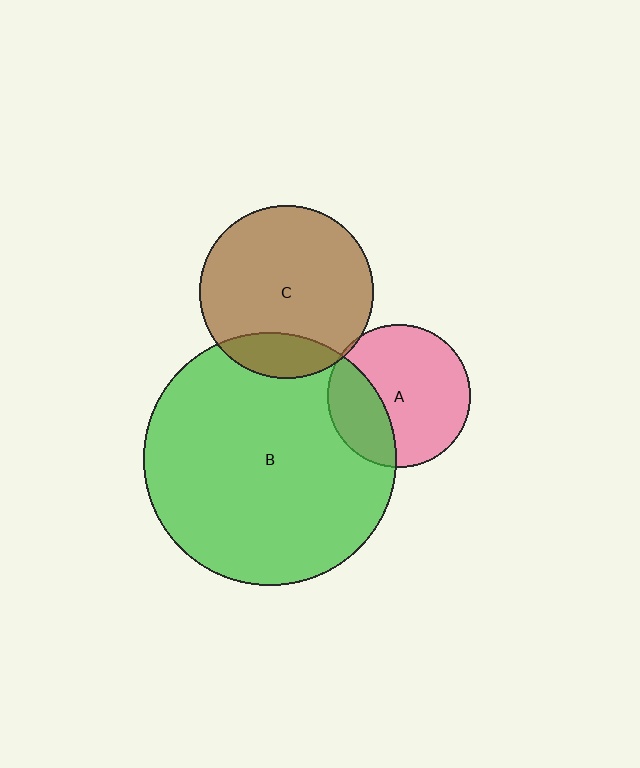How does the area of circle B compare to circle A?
Approximately 3.1 times.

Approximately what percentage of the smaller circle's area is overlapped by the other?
Approximately 15%.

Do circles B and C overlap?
Yes.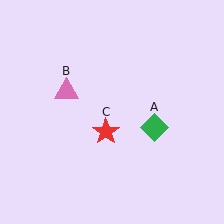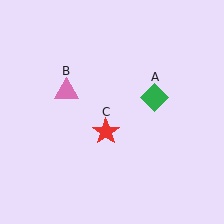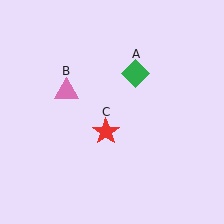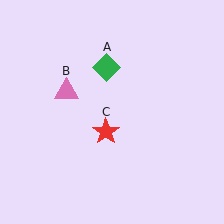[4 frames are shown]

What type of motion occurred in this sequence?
The green diamond (object A) rotated counterclockwise around the center of the scene.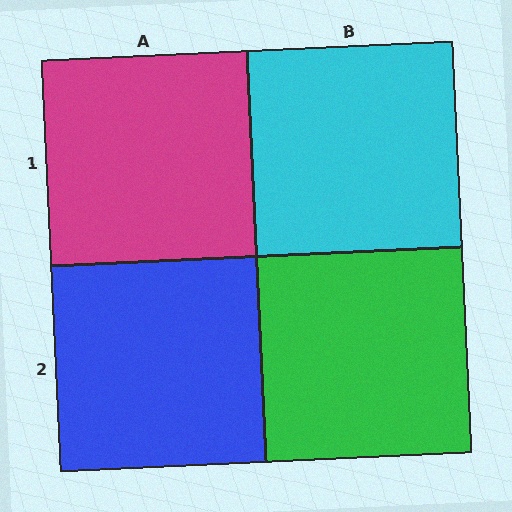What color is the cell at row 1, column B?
Cyan.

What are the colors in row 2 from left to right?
Blue, green.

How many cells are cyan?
1 cell is cyan.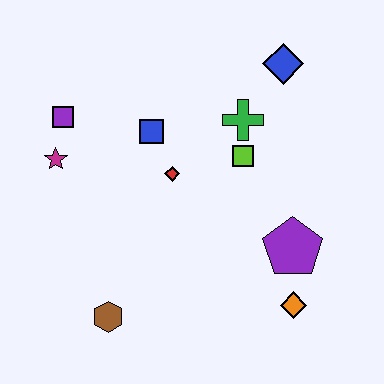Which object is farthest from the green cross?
The brown hexagon is farthest from the green cross.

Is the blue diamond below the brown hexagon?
No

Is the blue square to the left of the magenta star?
No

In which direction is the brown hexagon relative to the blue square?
The brown hexagon is below the blue square.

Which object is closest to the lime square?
The green cross is closest to the lime square.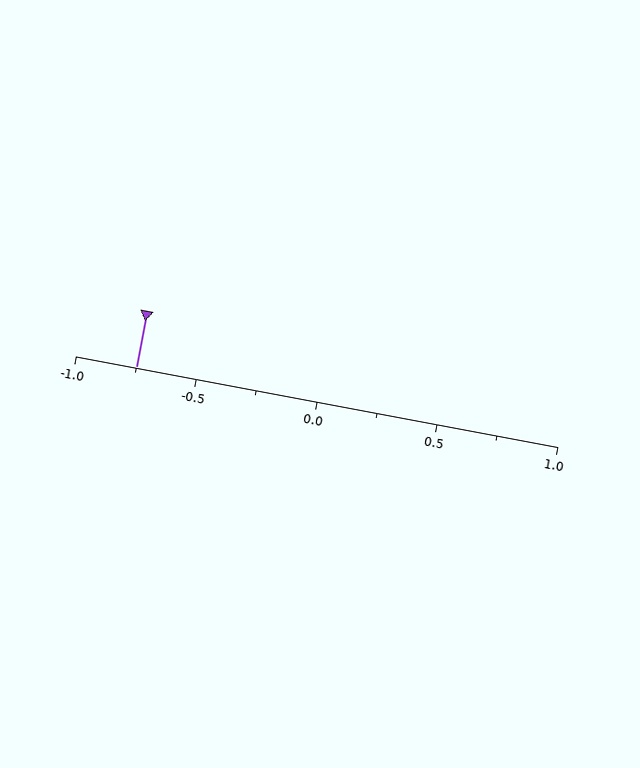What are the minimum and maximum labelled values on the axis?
The axis runs from -1.0 to 1.0.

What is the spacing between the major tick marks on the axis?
The major ticks are spaced 0.5 apart.